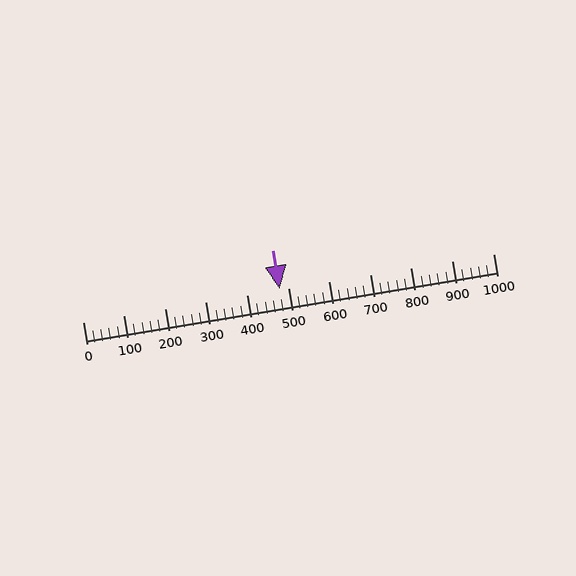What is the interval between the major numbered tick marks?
The major tick marks are spaced 100 units apart.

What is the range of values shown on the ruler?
The ruler shows values from 0 to 1000.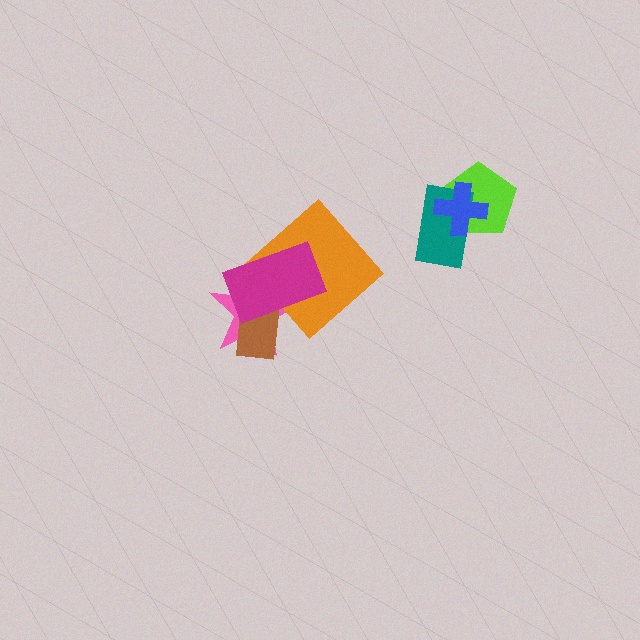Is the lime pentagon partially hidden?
Yes, it is partially covered by another shape.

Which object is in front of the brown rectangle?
The magenta rectangle is in front of the brown rectangle.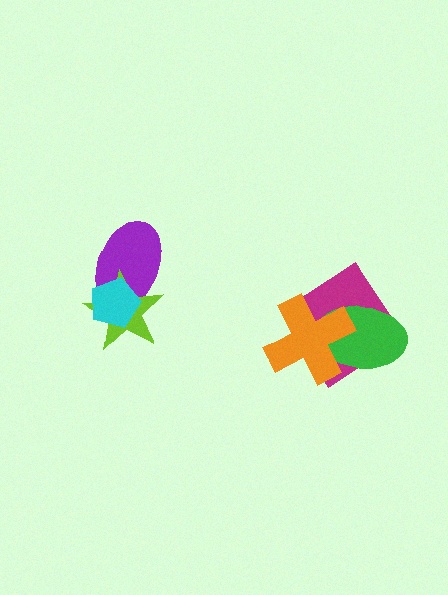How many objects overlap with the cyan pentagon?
2 objects overlap with the cyan pentagon.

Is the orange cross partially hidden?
No, no other shape covers it.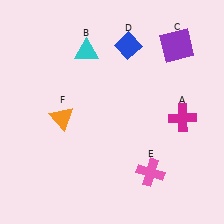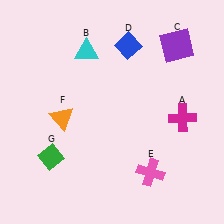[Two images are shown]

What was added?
A green diamond (G) was added in Image 2.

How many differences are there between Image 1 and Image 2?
There is 1 difference between the two images.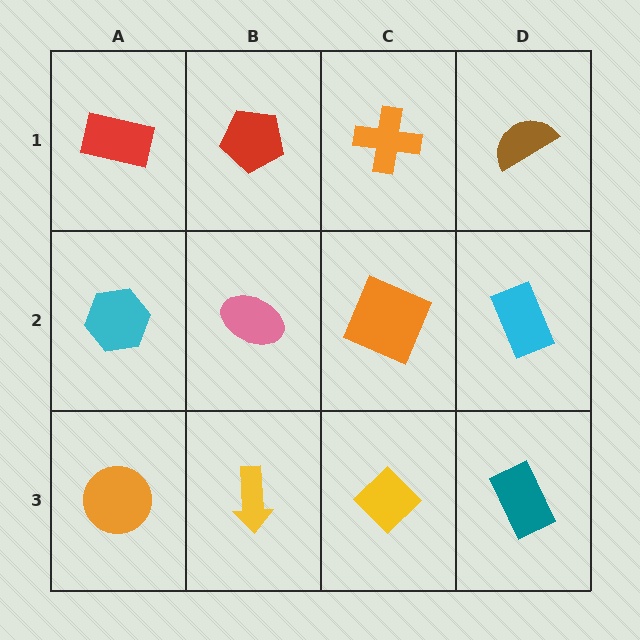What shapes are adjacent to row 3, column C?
An orange square (row 2, column C), a yellow arrow (row 3, column B), a teal rectangle (row 3, column D).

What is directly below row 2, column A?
An orange circle.